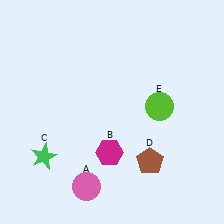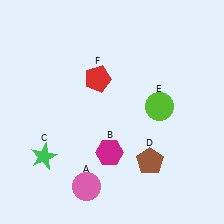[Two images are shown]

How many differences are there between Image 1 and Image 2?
There is 1 difference between the two images.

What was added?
A red pentagon (F) was added in Image 2.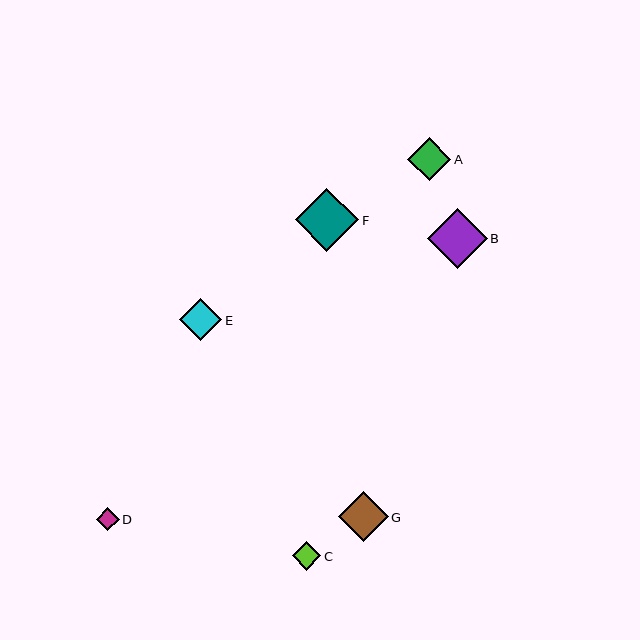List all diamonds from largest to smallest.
From largest to smallest: F, B, G, A, E, C, D.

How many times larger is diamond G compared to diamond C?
Diamond G is approximately 1.8 times the size of diamond C.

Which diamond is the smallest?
Diamond D is the smallest with a size of approximately 23 pixels.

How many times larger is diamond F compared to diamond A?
Diamond F is approximately 1.5 times the size of diamond A.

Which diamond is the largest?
Diamond F is the largest with a size of approximately 63 pixels.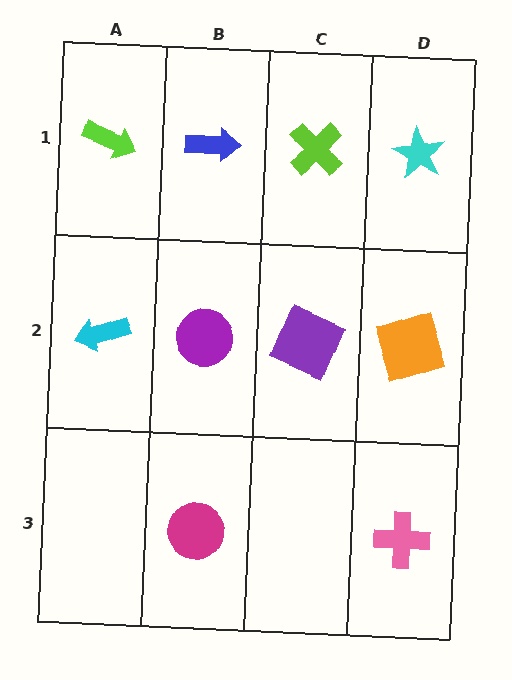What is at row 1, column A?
A lime arrow.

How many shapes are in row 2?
4 shapes.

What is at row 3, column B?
A magenta circle.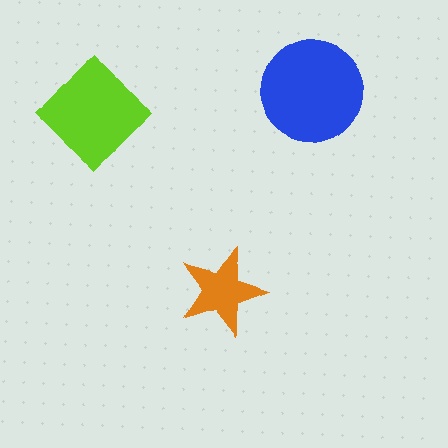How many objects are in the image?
There are 3 objects in the image.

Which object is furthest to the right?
The blue circle is rightmost.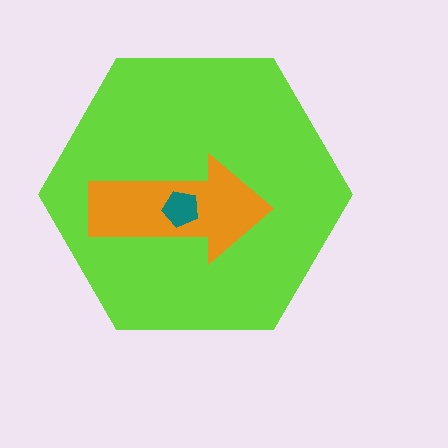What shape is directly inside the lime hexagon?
The orange arrow.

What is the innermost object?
The teal pentagon.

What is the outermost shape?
The lime hexagon.